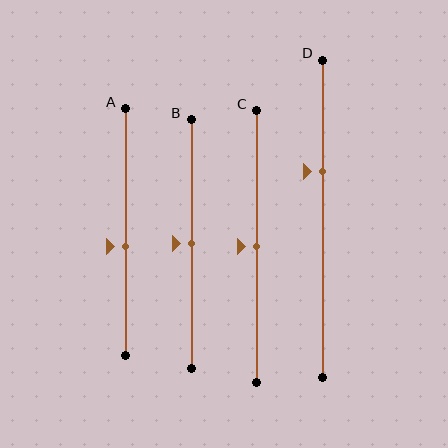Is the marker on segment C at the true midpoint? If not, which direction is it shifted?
Yes, the marker on segment C is at the true midpoint.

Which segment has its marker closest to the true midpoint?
Segment B has its marker closest to the true midpoint.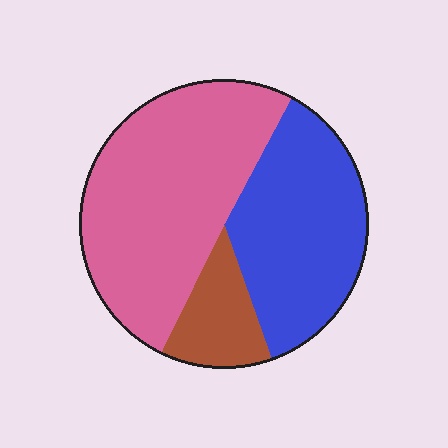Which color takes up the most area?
Pink, at roughly 50%.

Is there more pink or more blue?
Pink.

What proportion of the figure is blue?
Blue covers about 35% of the figure.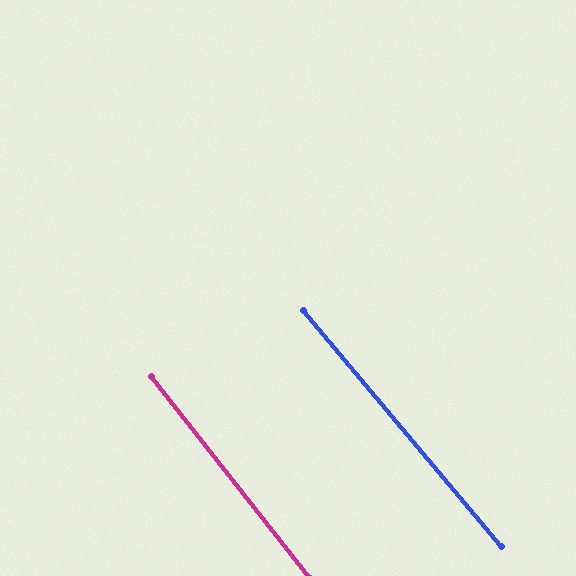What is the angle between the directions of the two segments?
Approximately 2 degrees.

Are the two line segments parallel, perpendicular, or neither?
Parallel — their directions differ by only 1.9°.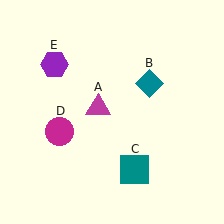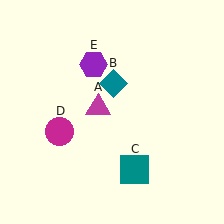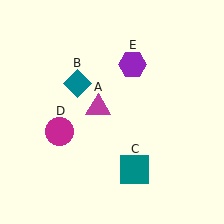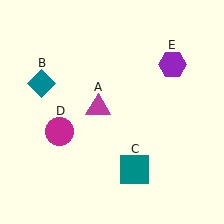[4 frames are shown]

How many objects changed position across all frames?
2 objects changed position: teal diamond (object B), purple hexagon (object E).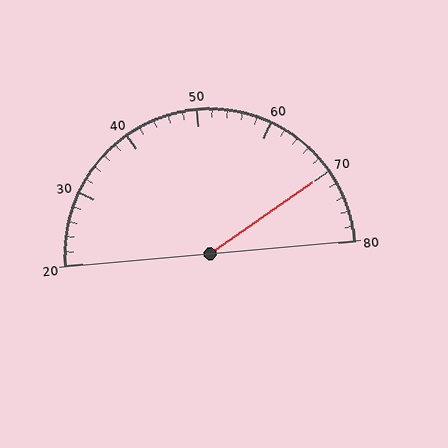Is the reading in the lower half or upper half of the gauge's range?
The reading is in the upper half of the range (20 to 80).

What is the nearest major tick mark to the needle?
The nearest major tick mark is 70.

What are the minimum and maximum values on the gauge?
The gauge ranges from 20 to 80.